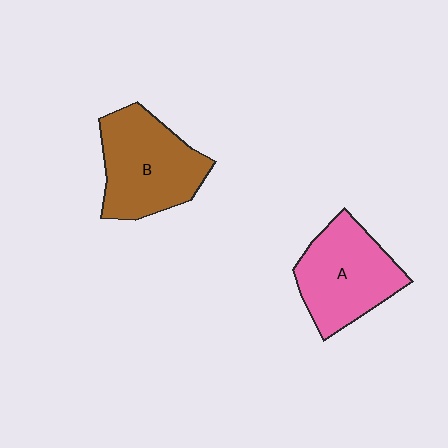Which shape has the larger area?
Shape B (brown).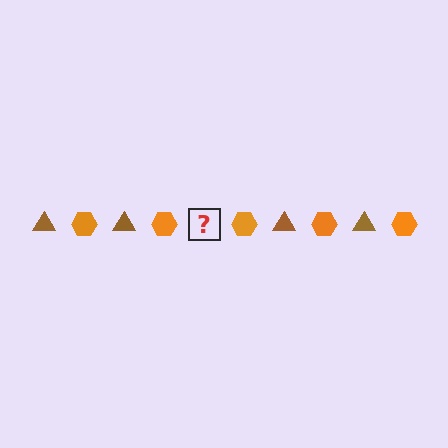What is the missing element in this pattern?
The missing element is a brown triangle.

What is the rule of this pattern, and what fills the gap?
The rule is that the pattern alternates between brown triangle and orange hexagon. The gap should be filled with a brown triangle.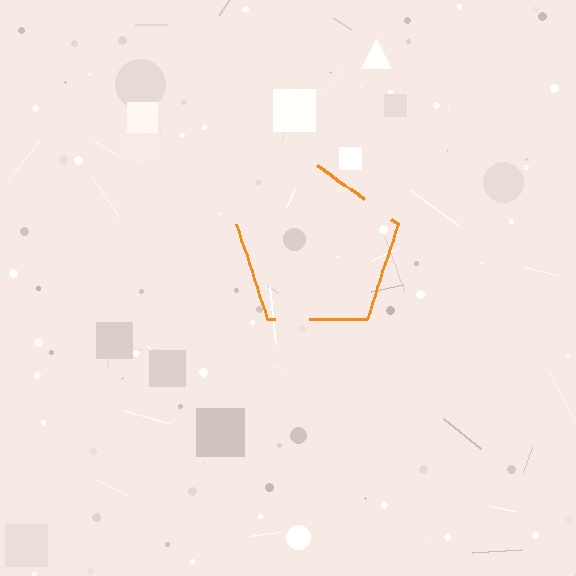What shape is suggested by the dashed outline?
The dashed outline suggests a pentagon.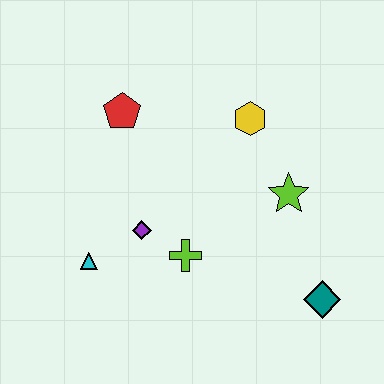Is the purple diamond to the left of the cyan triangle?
No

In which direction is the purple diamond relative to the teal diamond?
The purple diamond is to the left of the teal diamond.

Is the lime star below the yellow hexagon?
Yes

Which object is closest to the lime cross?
The purple diamond is closest to the lime cross.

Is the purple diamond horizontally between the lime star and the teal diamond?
No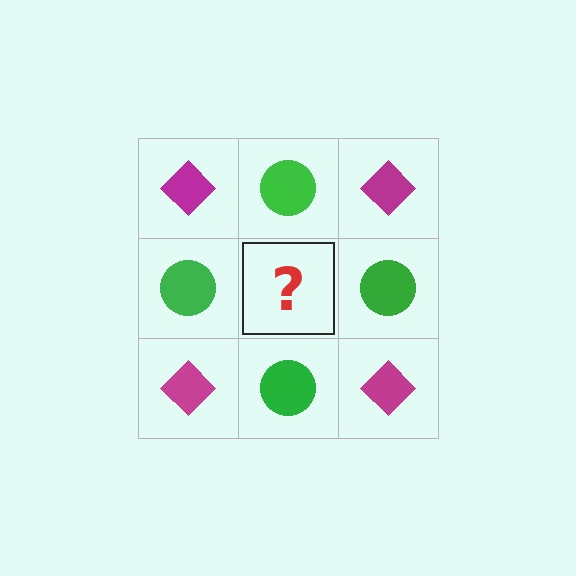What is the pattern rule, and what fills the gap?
The rule is that it alternates magenta diamond and green circle in a checkerboard pattern. The gap should be filled with a magenta diamond.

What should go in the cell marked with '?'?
The missing cell should contain a magenta diamond.